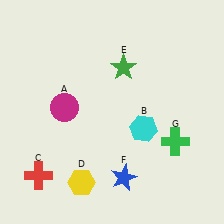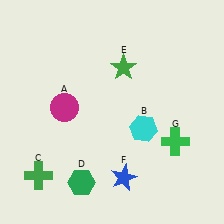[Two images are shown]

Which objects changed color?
C changed from red to green. D changed from yellow to green.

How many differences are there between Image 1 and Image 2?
There are 2 differences between the two images.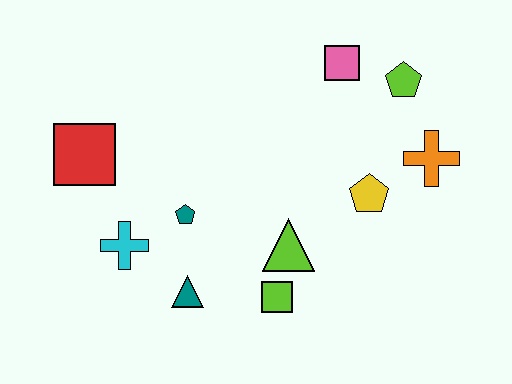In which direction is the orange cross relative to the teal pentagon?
The orange cross is to the right of the teal pentagon.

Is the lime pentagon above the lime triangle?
Yes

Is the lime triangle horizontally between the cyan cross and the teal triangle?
No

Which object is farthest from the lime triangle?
The red square is farthest from the lime triangle.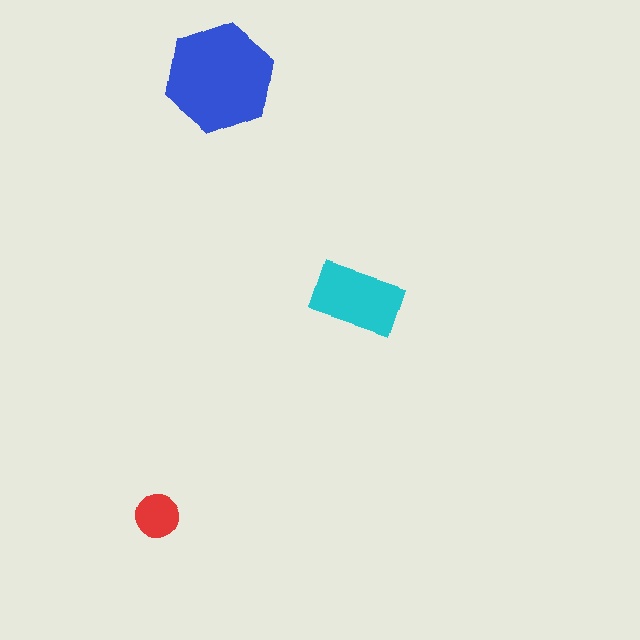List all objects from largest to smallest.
The blue hexagon, the cyan rectangle, the red circle.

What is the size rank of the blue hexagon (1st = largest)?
1st.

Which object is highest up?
The blue hexagon is topmost.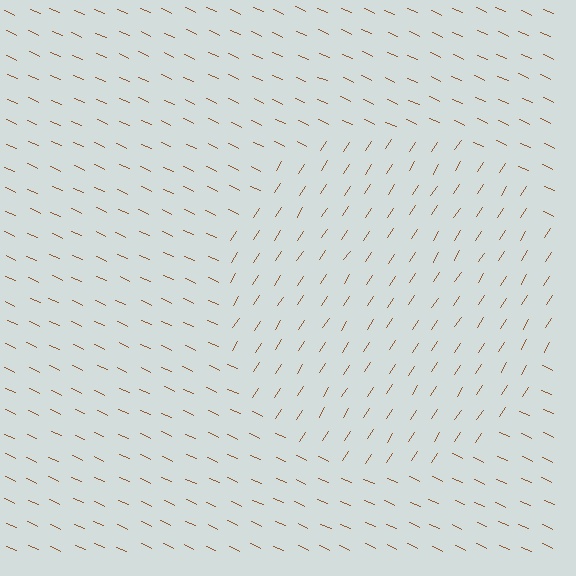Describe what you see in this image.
The image is filled with small brown line segments. A circle region in the image has lines oriented differently from the surrounding lines, creating a visible texture boundary.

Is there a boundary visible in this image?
Yes, there is a texture boundary formed by a change in line orientation.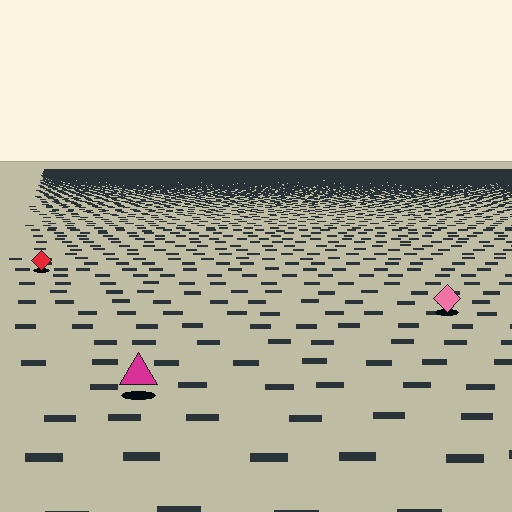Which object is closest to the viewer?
The magenta triangle is closest. The texture marks near it are larger and more spread out.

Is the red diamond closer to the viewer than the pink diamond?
No. The pink diamond is closer — you can tell from the texture gradient: the ground texture is coarser near it.